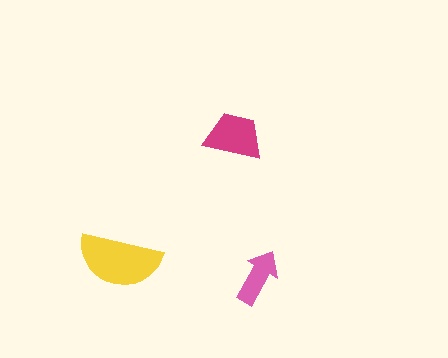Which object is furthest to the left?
The yellow semicircle is leftmost.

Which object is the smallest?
The pink arrow.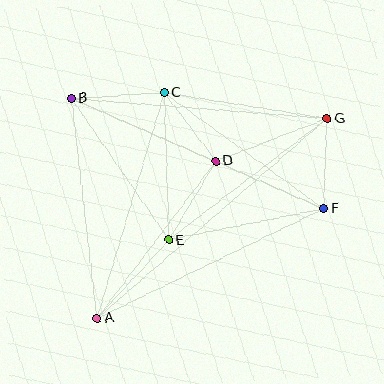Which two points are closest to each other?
Points C and D are closest to each other.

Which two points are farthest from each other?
Points A and G are farthest from each other.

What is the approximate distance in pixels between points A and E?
The distance between A and E is approximately 106 pixels.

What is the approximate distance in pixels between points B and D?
The distance between B and D is approximately 157 pixels.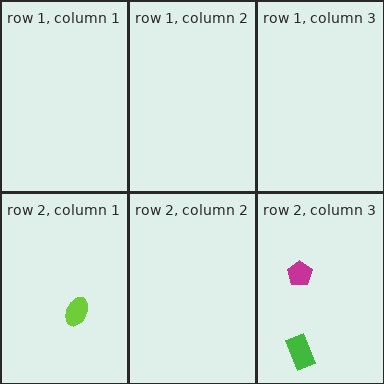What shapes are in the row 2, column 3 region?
The green rectangle, the magenta pentagon.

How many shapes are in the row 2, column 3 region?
2.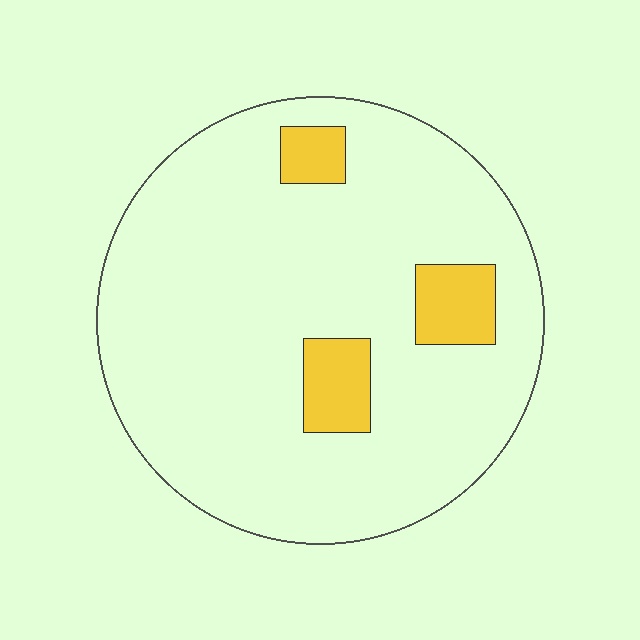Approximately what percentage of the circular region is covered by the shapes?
Approximately 10%.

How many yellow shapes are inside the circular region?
3.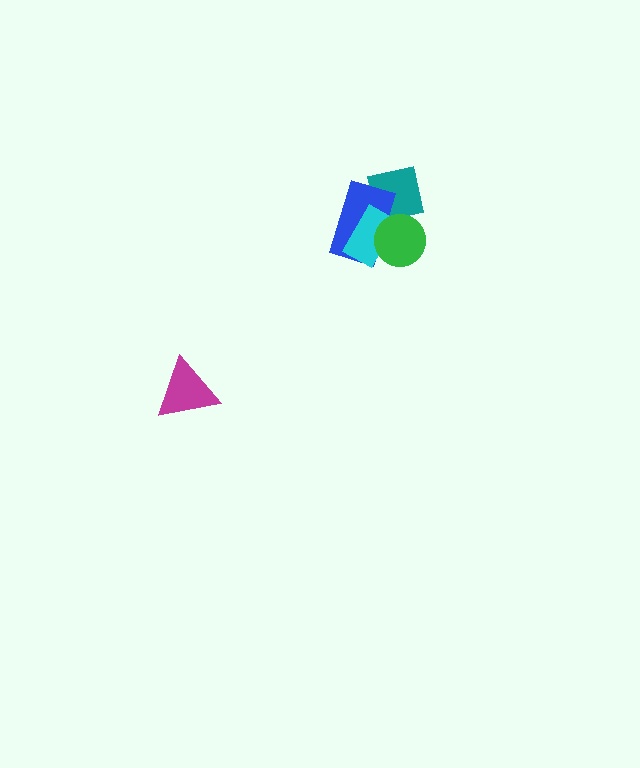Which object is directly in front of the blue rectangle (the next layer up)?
The cyan rectangle is directly in front of the blue rectangle.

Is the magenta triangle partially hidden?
No, no other shape covers it.